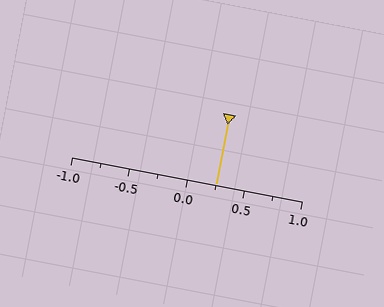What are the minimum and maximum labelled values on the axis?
The axis runs from -1.0 to 1.0.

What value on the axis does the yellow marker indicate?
The marker indicates approximately 0.25.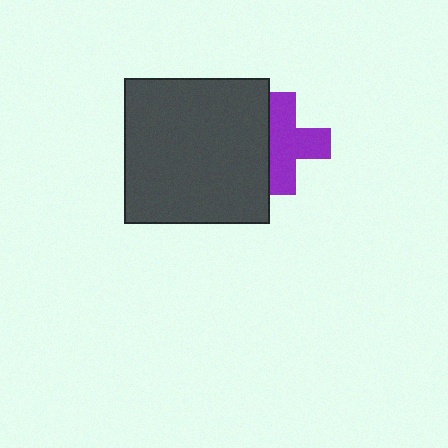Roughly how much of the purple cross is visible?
Most of it is visible (roughly 68%).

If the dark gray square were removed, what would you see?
You would see the complete purple cross.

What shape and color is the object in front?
The object in front is a dark gray square.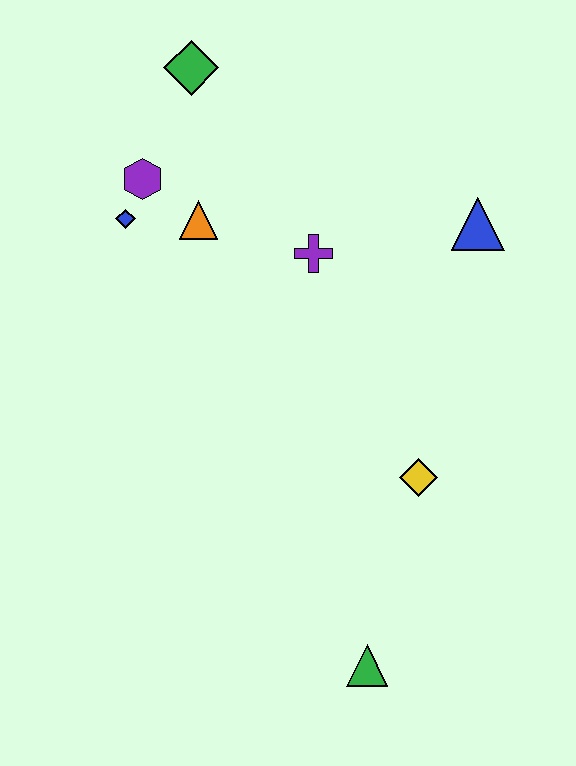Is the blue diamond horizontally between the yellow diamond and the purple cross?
No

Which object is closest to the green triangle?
The yellow diamond is closest to the green triangle.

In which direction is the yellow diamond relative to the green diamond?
The yellow diamond is below the green diamond.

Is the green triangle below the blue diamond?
Yes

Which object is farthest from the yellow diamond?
The green diamond is farthest from the yellow diamond.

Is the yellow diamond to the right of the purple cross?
Yes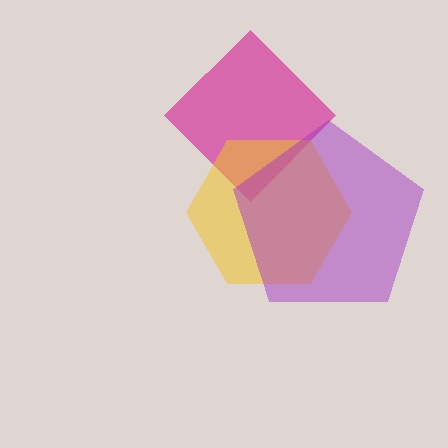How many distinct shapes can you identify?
There are 3 distinct shapes: a magenta diamond, a yellow hexagon, a purple pentagon.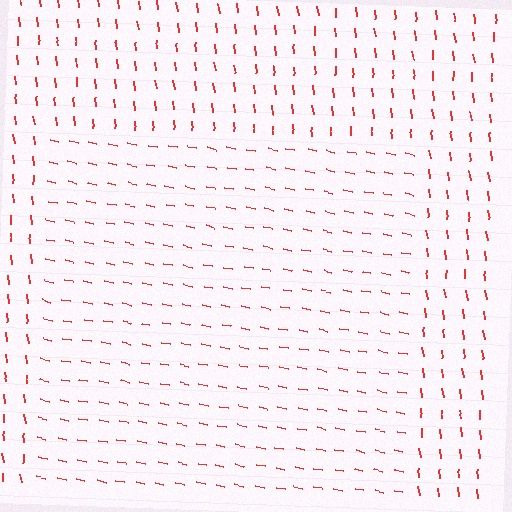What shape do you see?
I see a rectangle.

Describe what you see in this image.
The image is filled with small red line segments. A rectangle region in the image has lines oriented differently from the surrounding lines, creating a visible texture boundary.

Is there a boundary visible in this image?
Yes, there is a texture boundary formed by a change in line orientation.